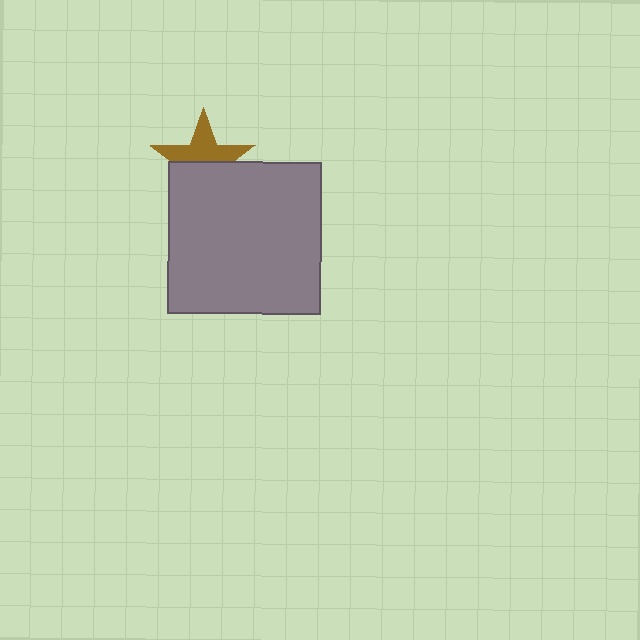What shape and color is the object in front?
The object in front is a gray square.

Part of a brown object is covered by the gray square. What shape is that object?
It is a star.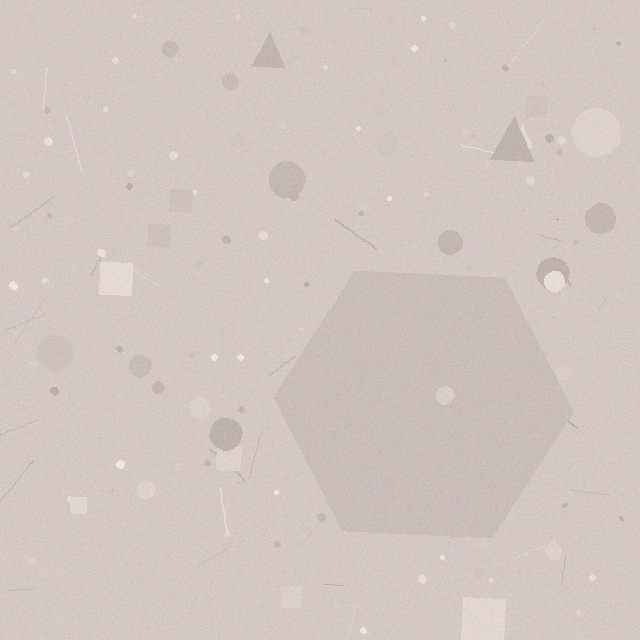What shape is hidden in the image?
A hexagon is hidden in the image.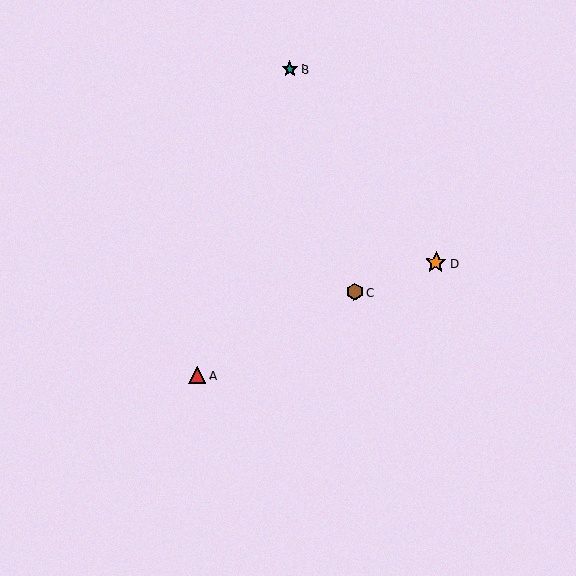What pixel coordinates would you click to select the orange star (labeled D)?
Click at (436, 262) to select the orange star D.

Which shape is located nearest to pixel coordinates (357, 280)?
The brown hexagon (labeled C) at (355, 292) is nearest to that location.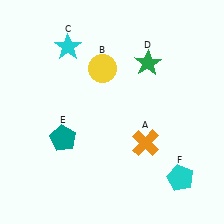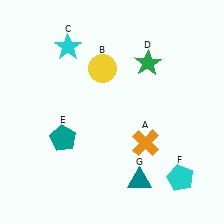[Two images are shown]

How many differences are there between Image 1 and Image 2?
There is 1 difference between the two images.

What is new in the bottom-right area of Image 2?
A teal triangle (G) was added in the bottom-right area of Image 2.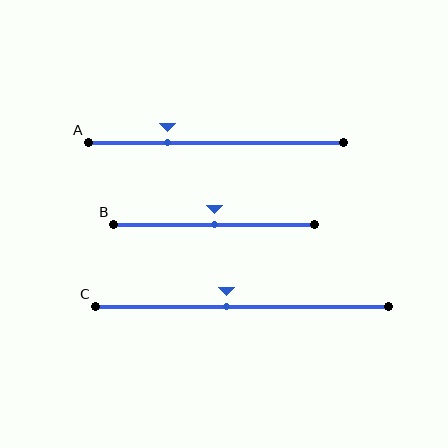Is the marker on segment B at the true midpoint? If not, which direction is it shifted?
Yes, the marker on segment B is at the true midpoint.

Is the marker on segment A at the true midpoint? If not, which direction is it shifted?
No, the marker on segment A is shifted to the left by about 19% of the segment length.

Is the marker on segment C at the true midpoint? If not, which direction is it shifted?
No, the marker on segment C is shifted to the left by about 5% of the segment length.